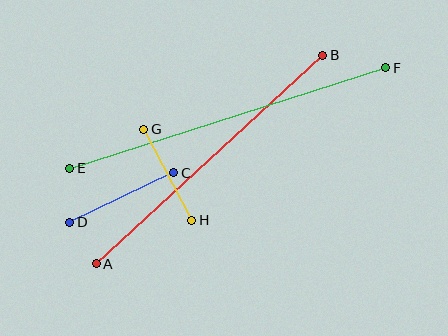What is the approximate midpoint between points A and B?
The midpoint is at approximately (209, 159) pixels.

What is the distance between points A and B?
The distance is approximately 308 pixels.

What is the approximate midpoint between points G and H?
The midpoint is at approximately (168, 175) pixels.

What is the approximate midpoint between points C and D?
The midpoint is at approximately (122, 198) pixels.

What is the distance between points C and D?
The distance is approximately 115 pixels.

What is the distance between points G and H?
The distance is approximately 103 pixels.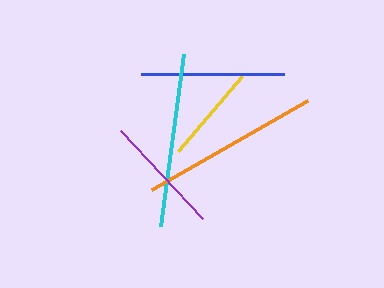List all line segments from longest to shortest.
From longest to shortest: orange, cyan, blue, purple, yellow.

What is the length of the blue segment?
The blue segment is approximately 143 pixels long.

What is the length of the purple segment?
The purple segment is approximately 120 pixels long.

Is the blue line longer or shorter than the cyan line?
The cyan line is longer than the blue line.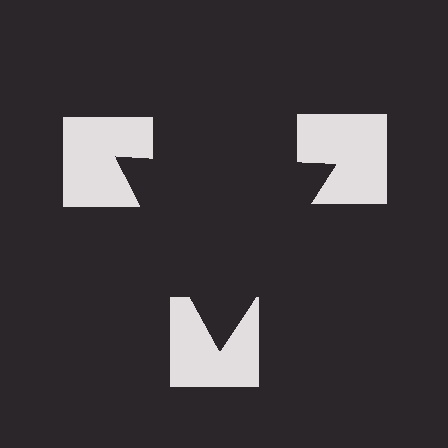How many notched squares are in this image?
There are 3 — one at each vertex of the illusory triangle.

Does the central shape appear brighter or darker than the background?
It typically appears slightly darker than the background, even though no actual brightness change is drawn.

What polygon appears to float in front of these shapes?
An illusory triangle — its edges are inferred from the aligned wedge cuts in the notched squares, not physically drawn.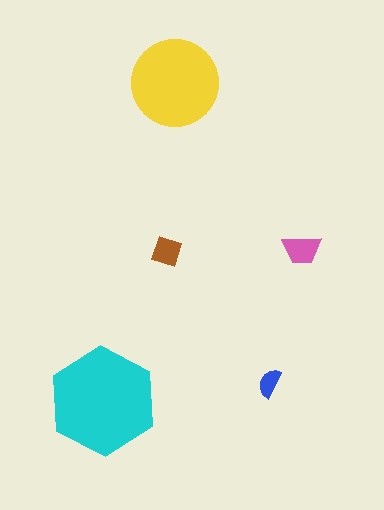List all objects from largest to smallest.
The cyan hexagon, the yellow circle, the pink trapezoid, the brown diamond, the blue semicircle.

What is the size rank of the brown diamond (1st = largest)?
4th.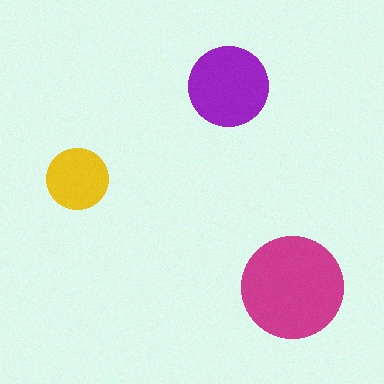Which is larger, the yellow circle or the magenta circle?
The magenta one.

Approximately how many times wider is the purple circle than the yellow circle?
About 1.5 times wider.